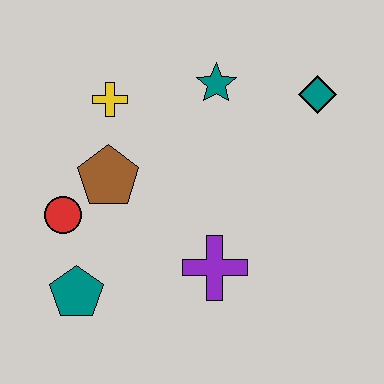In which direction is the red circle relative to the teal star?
The red circle is to the left of the teal star.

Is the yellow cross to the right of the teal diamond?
No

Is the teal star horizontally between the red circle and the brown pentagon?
No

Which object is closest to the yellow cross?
The brown pentagon is closest to the yellow cross.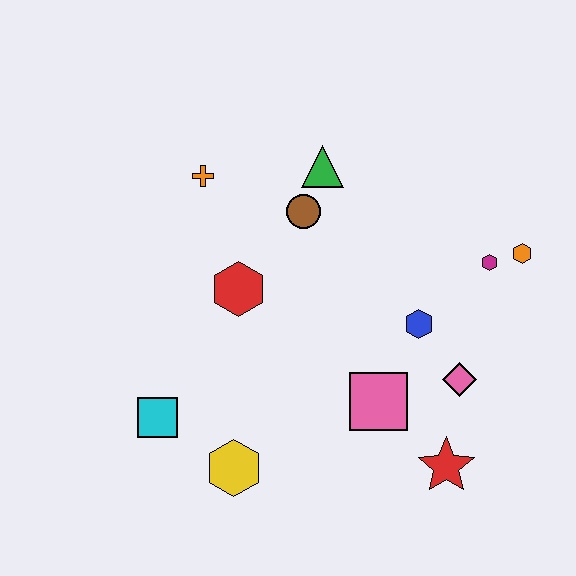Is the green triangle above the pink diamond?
Yes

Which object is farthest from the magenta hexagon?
The cyan square is farthest from the magenta hexagon.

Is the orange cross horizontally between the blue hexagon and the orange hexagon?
No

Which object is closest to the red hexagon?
The brown circle is closest to the red hexagon.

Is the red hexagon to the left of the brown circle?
Yes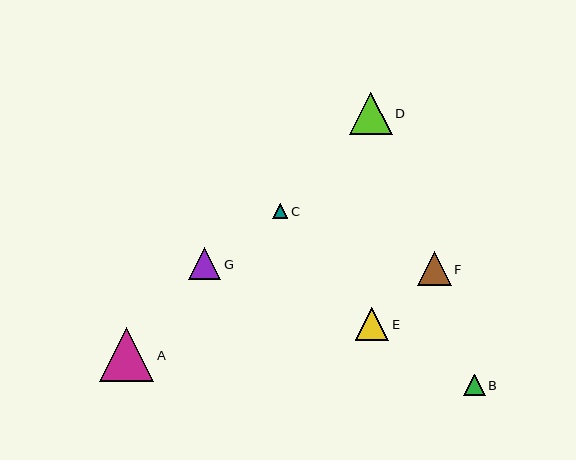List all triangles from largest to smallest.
From largest to smallest: A, D, E, F, G, B, C.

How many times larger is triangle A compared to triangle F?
Triangle A is approximately 1.6 times the size of triangle F.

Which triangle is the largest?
Triangle A is the largest with a size of approximately 54 pixels.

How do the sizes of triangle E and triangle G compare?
Triangle E and triangle G are approximately the same size.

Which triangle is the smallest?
Triangle C is the smallest with a size of approximately 15 pixels.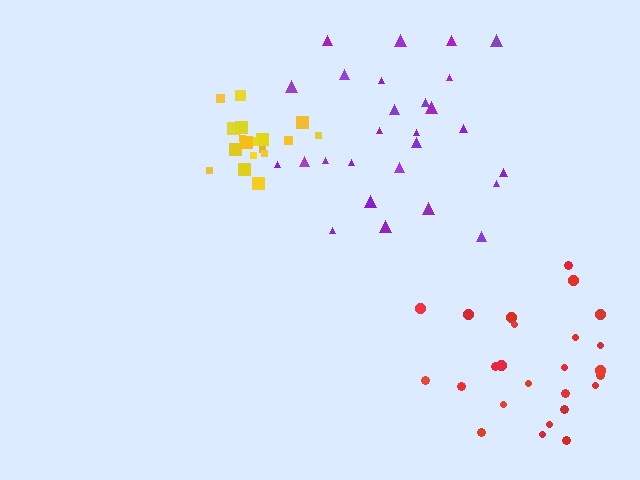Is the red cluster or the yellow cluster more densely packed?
Yellow.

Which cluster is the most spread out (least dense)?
Purple.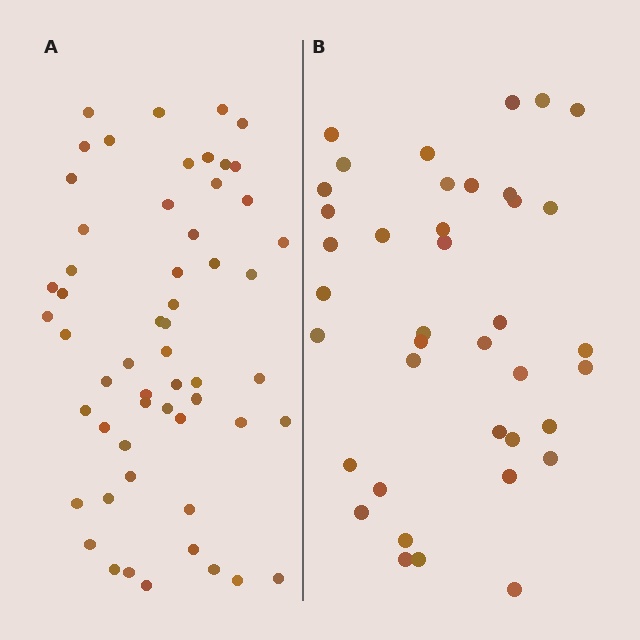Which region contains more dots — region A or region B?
Region A (the left region) has more dots.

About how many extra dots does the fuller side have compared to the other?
Region A has approximately 15 more dots than region B.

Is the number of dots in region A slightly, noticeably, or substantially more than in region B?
Region A has noticeably more, but not dramatically so. The ratio is roughly 1.4 to 1.